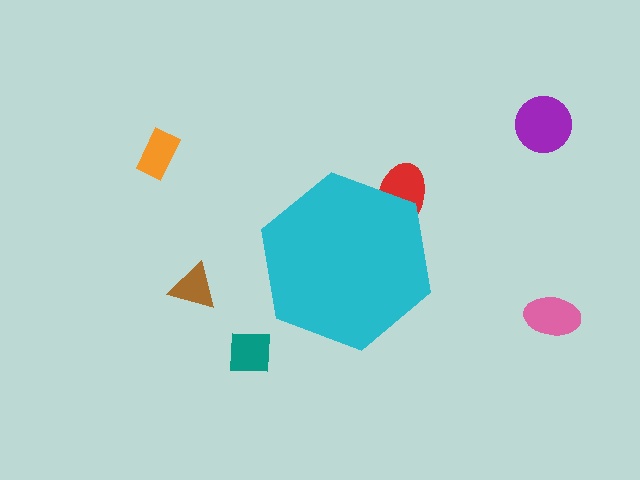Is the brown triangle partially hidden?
No, the brown triangle is fully visible.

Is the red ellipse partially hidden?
Yes, the red ellipse is partially hidden behind the cyan hexagon.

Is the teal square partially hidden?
No, the teal square is fully visible.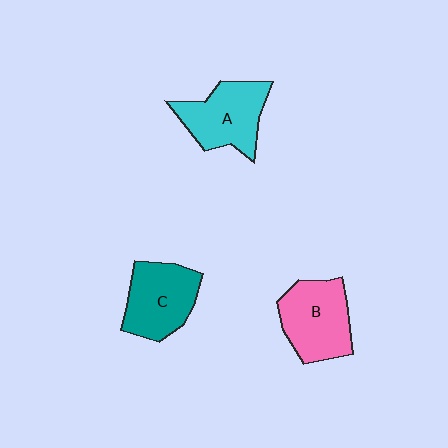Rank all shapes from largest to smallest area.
From largest to smallest: B (pink), A (cyan), C (teal).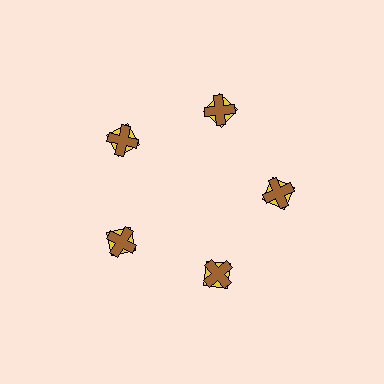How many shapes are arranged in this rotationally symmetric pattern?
There are 10 shapes, arranged in 5 groups of 2.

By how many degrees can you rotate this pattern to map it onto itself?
The pattern maps onto itself every 72 degrees of rotation.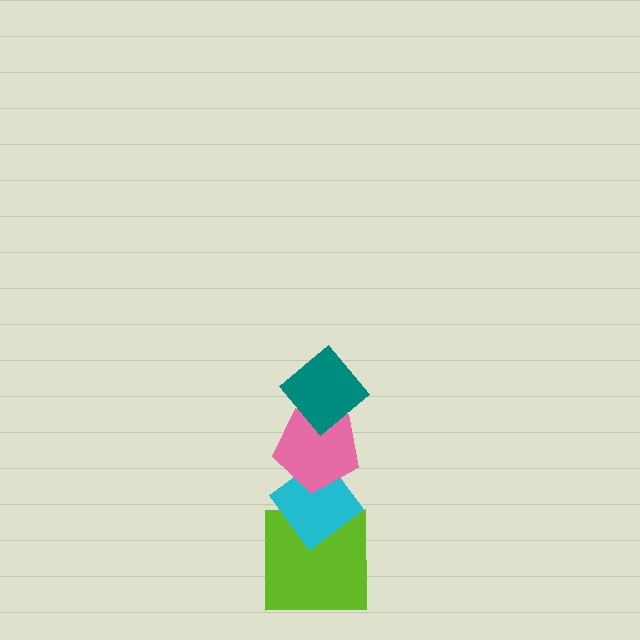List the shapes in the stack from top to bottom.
From top to bottom: the teal diamond, the pink pentagon, the cyan diamond, the lime square.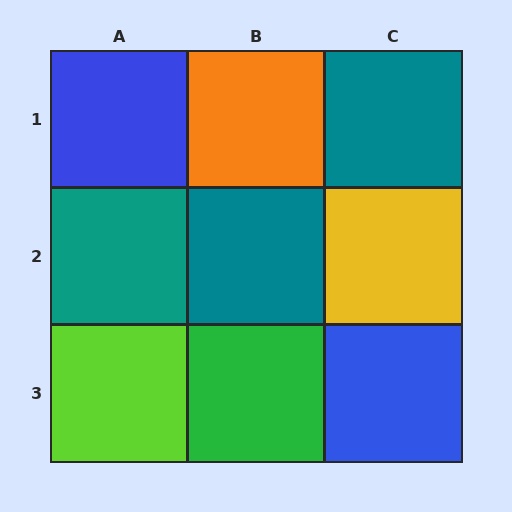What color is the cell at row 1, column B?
Orange.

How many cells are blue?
2 cells are blue.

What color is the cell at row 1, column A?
Blue.